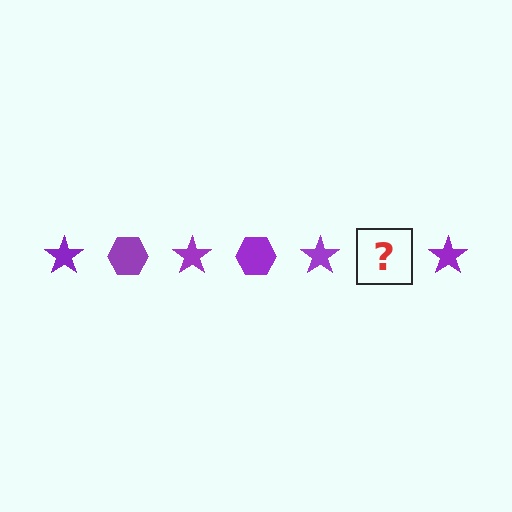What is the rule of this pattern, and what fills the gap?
The rule is that the pattern cycles through star, hexagon shapes in purple. The gap should be filled with a purple hexagon.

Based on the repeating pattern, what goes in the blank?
The blank should be a purple hexagon.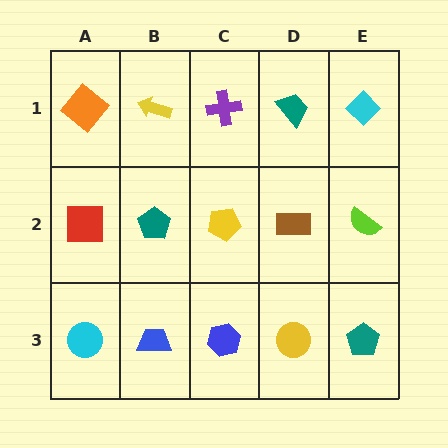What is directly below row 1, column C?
A yellow pentagon.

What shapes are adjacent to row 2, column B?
A yellow arrow (row 1, column B), a blue trapezoid (row 3, column B), a red square (row 2, column A), a yellow pentagon (row 2, column C).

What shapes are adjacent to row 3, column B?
A teal pentagon (row 2, column B), a cyan circle (row 3, column A), a blue hexagon (row 3, column C).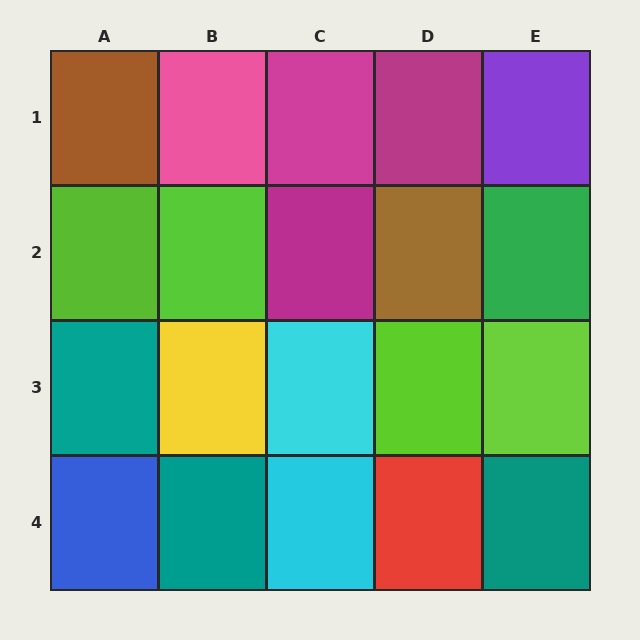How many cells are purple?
1 cell is purple.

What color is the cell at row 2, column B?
Lime.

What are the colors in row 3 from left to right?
Teal, yellow, cyan, lime, lime.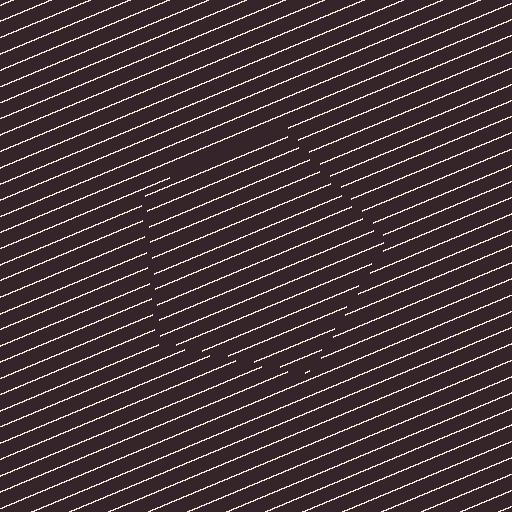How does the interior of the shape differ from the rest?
The interior of the shape contains the same grating, shifted by half a period — the contour is defined by the phase discontinuity where line-ends from the inner and outer gratings abut.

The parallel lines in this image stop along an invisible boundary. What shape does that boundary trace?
An illusory pentagon. The interior of the shape contains the same grating, shifted by half a period — the contour is defined by the phase discontinuity where line-ends from the inner and outer gratings abut.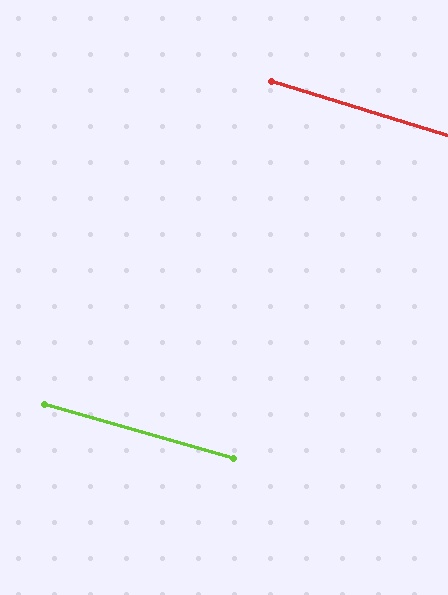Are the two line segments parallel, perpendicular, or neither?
Parallel — their directions differ by only 1.4°.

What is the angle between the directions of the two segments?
Approximately 1 degree.